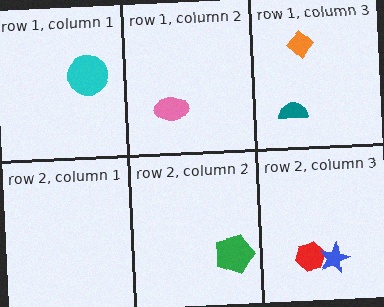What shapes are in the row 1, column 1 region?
The cyan circle.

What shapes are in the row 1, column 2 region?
The pink ellipse.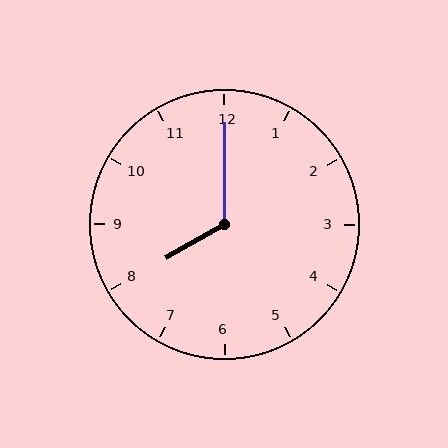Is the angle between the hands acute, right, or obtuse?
It is obtuse.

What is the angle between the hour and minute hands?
Approximately 120 degrees.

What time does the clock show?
8:00.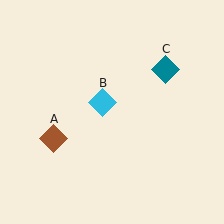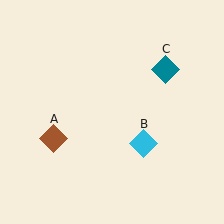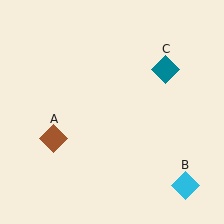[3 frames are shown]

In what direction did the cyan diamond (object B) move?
The cyan diamond (object B) moved down and to the right.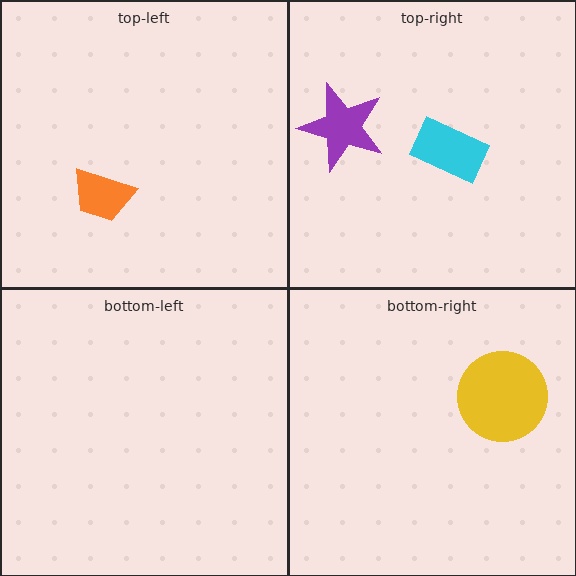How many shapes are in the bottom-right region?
1.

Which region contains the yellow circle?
The bottom-right region.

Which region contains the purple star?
The top-right region.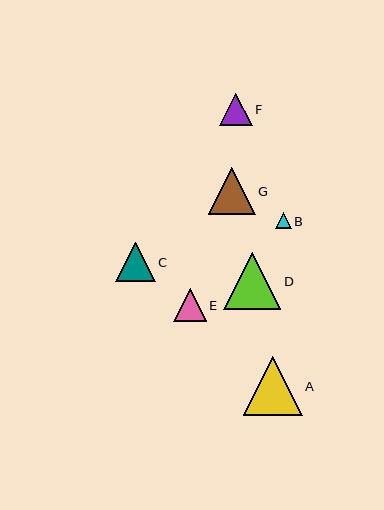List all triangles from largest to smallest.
From largest to smallest: A, D, G, C, E, F, B.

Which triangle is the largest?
Triangle A is the largest with a size of approximately 59 pixels.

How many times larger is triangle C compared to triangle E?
Triangle C is approximately 1.2 times the size of triangle E.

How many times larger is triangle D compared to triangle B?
Triangle D is approximately 3.6 times the size of triangle B.